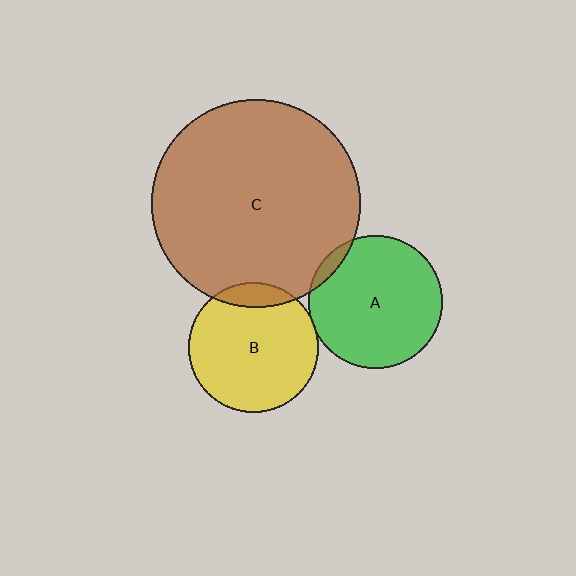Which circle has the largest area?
Circle C (brown).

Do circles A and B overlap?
Yes.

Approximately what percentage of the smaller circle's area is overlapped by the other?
Approximately 5%.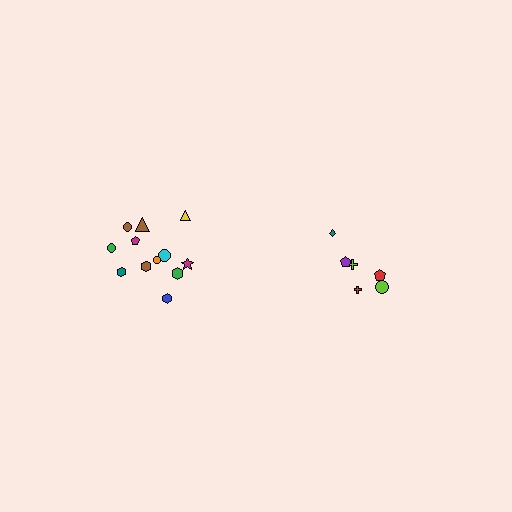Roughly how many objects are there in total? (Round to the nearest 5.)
Roughly 20 objects in total.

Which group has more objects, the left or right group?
The left group.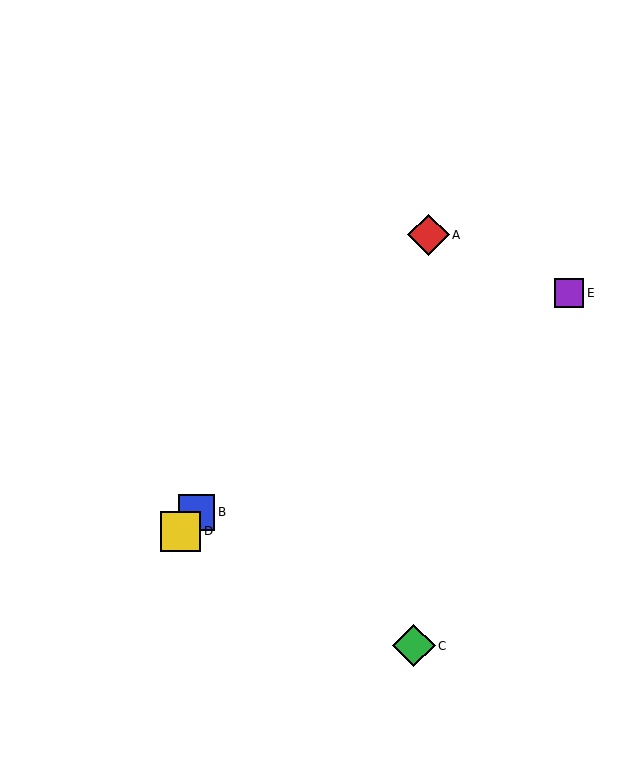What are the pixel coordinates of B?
Object B is at (197, 512).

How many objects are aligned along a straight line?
3 objects (A, B, D) are aligned along a straight line.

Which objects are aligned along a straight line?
Objects A, B, D are aligned along a straight line.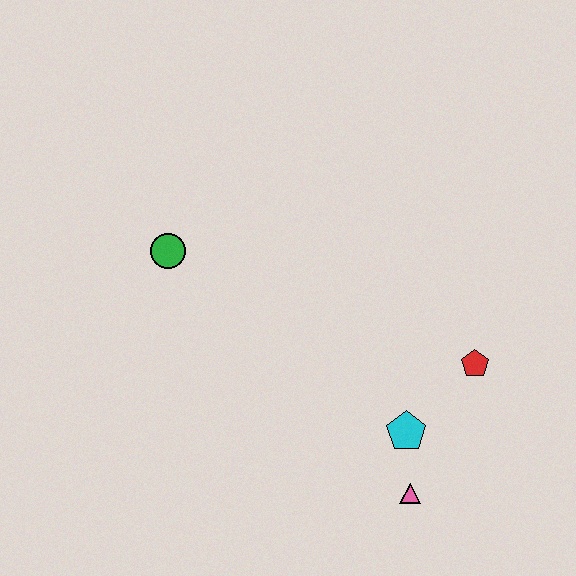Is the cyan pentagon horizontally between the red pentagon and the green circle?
Yes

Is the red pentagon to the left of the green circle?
No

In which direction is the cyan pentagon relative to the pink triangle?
The cyan pentagon is above the pink triangle.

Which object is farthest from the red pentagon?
The green circle is farthest from the red pentagon.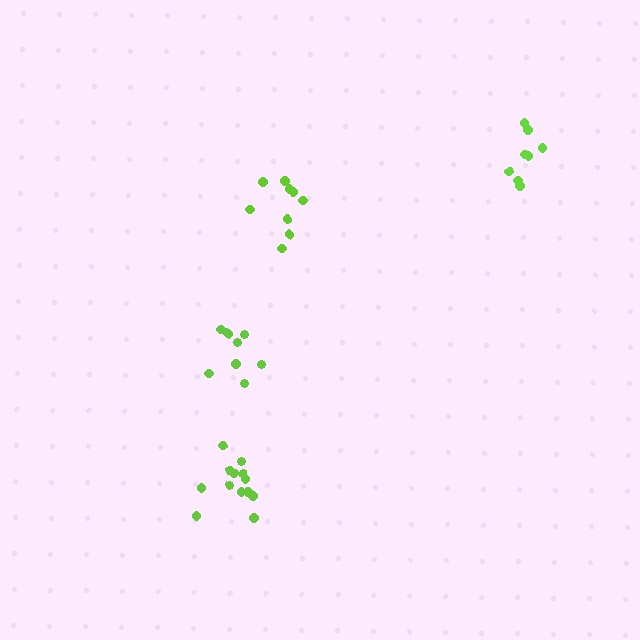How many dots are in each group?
Group 1: 9 dots, Group 2: 8 dots, Group 3: 13 dots, Group 4: 8 dots (38 total).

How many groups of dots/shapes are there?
There are 4 groups.